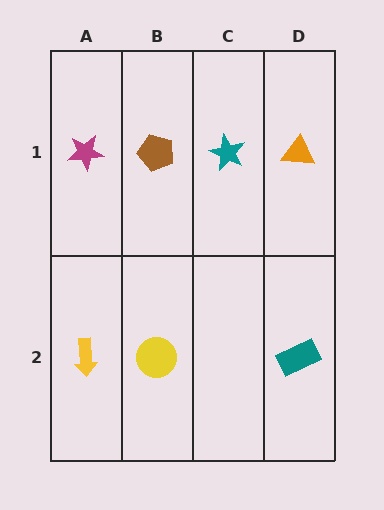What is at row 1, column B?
A brown pentagon.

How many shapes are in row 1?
4 shapes.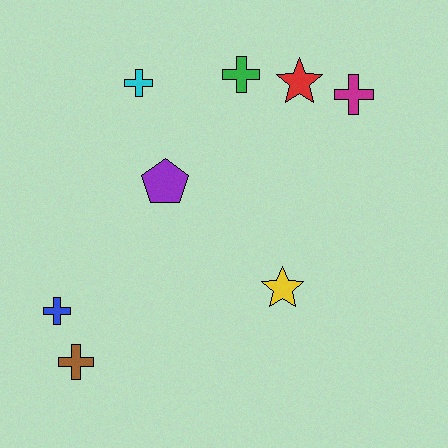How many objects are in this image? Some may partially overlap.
There are 8 objects.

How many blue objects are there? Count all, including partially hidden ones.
There is 1 blue object.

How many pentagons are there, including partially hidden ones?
There is 1 pentagon.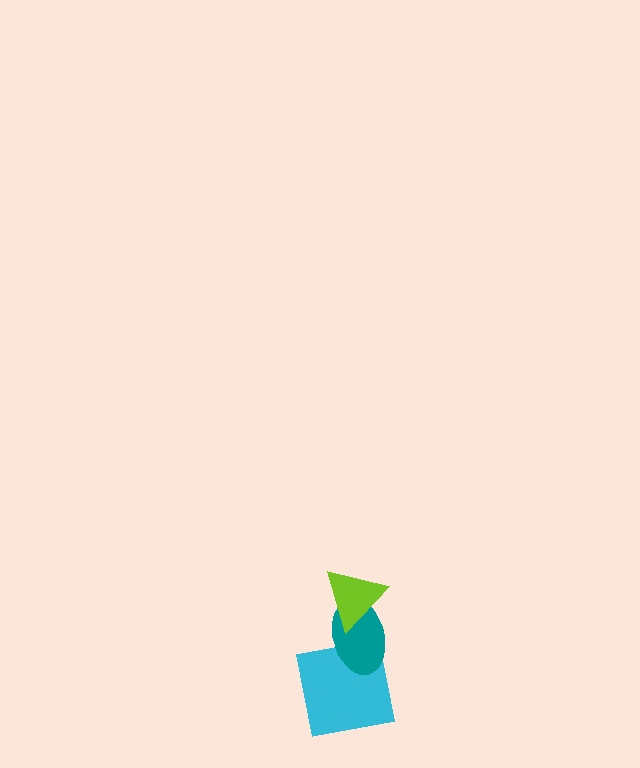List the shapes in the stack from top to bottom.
From top to bottom: the lime triangle, the teal ellipse, the cyan square.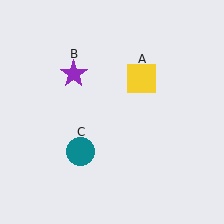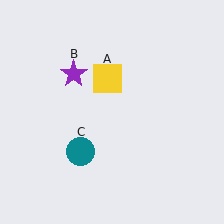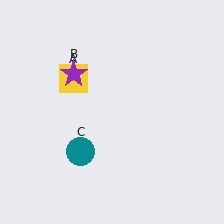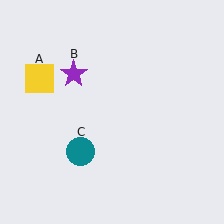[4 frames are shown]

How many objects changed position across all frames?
1 object changed position: yellow square (object A).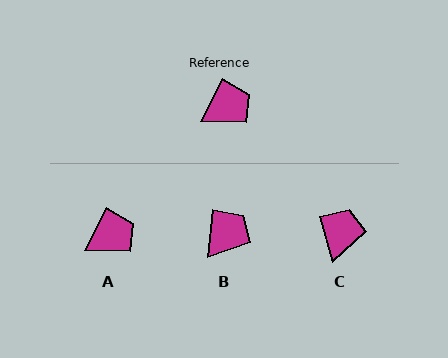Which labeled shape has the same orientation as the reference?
A.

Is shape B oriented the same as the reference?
No, it is off by about 21 degrees.